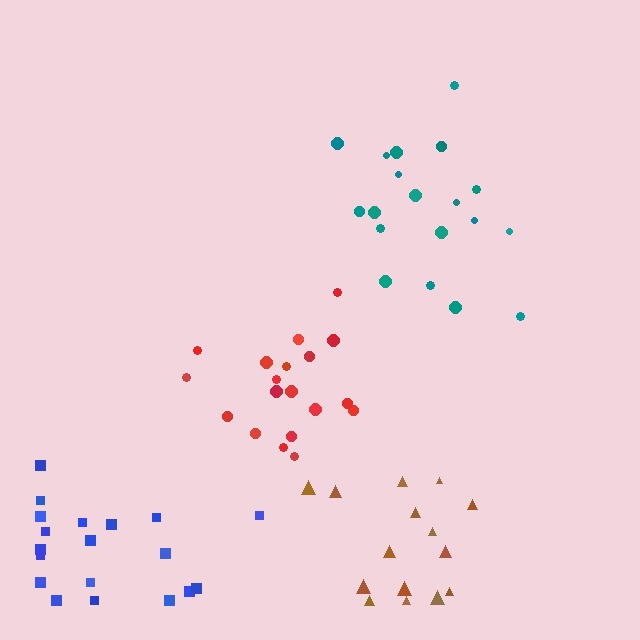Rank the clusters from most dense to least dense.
red, teal, brown, blue.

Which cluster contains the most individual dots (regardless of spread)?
Teal (20).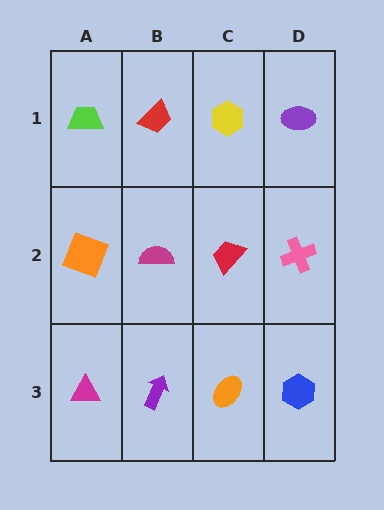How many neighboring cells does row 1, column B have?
3.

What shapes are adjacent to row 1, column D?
A pink cross (row 2, column D), a yellow hexagon (row 1, column C).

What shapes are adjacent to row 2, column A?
A lime trapezoid (row 1, column A), a magenta triangle (row 3, column A), a magenta semicircle (row 2, column B).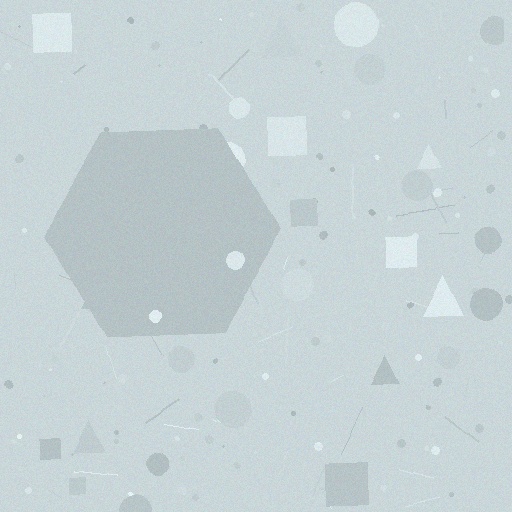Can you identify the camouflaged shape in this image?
The camouflaged shape is a hexagon.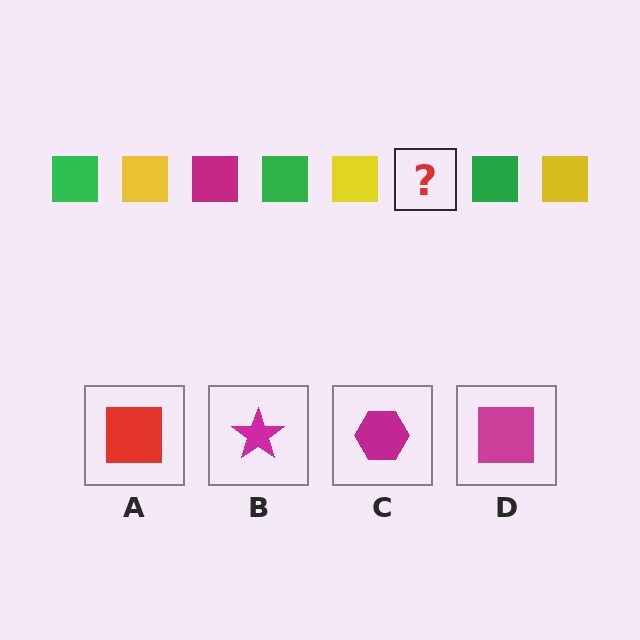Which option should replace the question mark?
Option D.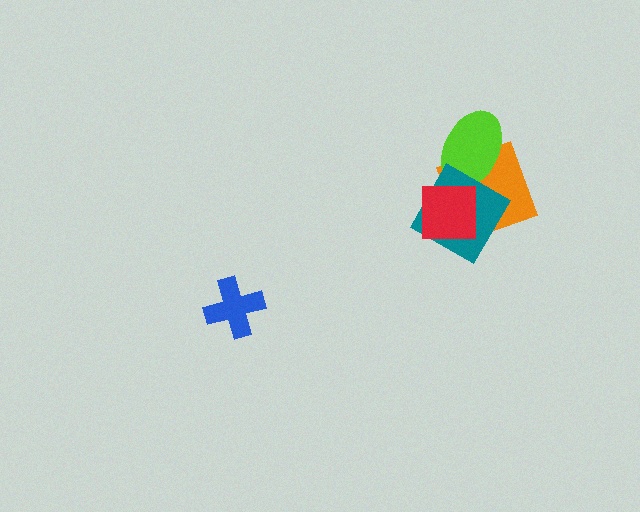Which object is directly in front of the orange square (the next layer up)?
The lime ellipse is directly in front of the orange square.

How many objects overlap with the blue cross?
0 objects overlap with the blue cross.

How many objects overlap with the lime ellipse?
2 objects overlap with the lime ellipse.